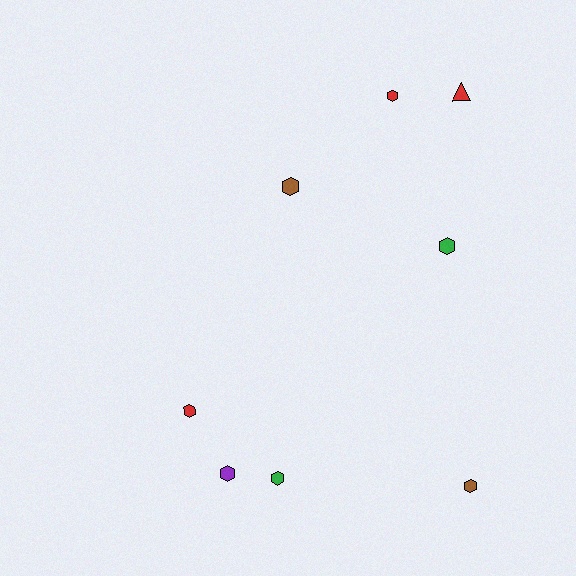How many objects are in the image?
There are 8 objects.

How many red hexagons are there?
There are 2 red hexagons.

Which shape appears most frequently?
Hexagon, with 7 objects.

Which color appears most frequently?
Red, with 3 objects.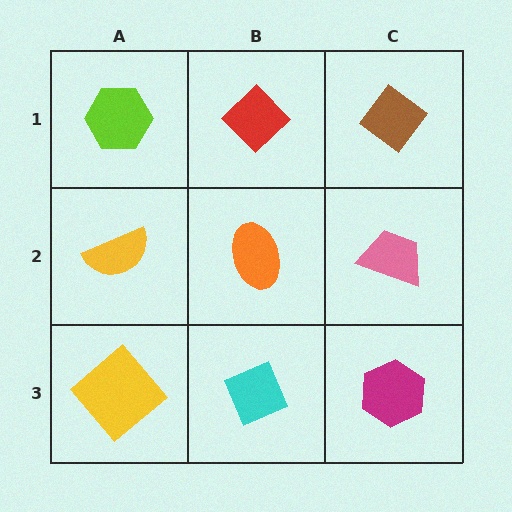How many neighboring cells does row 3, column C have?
2.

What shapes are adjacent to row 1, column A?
A yellow semicircle (row 2, column A), a red diamond (row 1, column B).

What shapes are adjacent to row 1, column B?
An orange ellipse (row 2, column B), a lime hexagon (row 1, column A), a brown diamond (row 1, column C).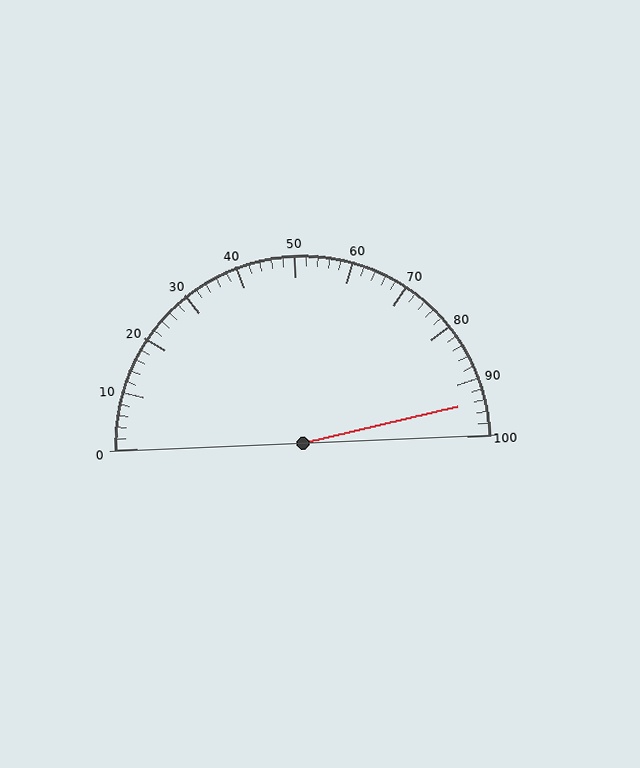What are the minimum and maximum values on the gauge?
The gauge ranges from 0 to 100.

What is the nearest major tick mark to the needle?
The nearest major tick mark is 90.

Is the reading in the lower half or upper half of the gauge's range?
The reading is in the upper half of the range (0 to 100).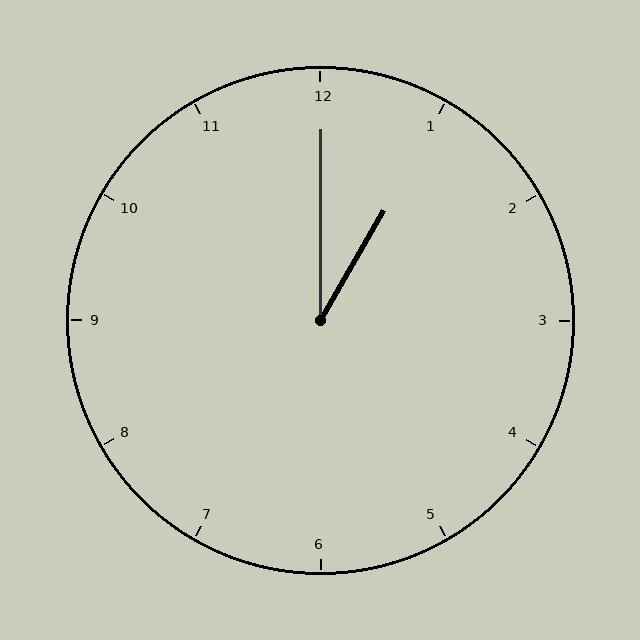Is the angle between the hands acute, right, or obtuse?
It is acute.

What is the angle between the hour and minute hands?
Approximately 30 degrees.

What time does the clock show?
1:00.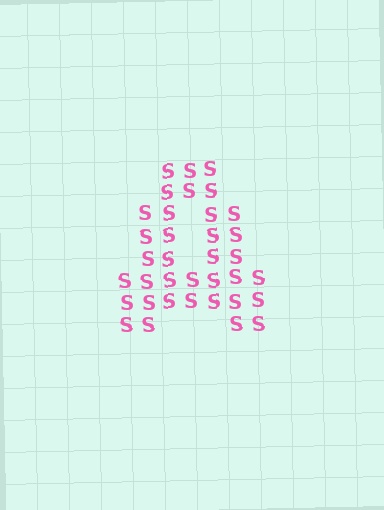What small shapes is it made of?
It is made of small letter S's.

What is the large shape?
The large shape is the letter A.